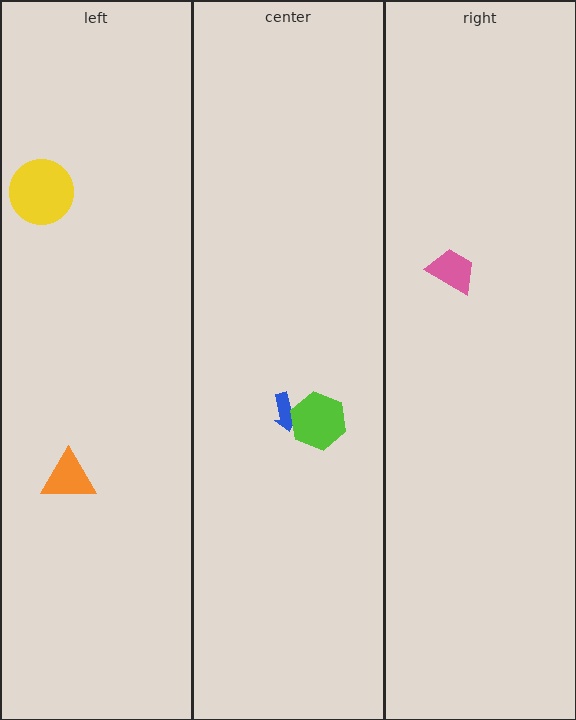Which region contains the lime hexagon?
The center region.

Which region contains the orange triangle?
The left region.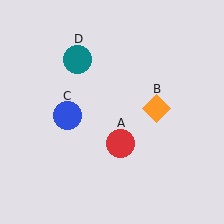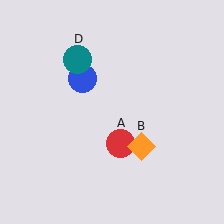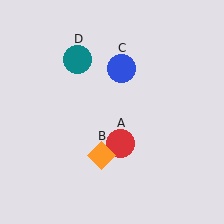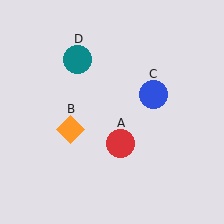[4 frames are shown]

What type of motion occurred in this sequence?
The orange diamond (object B), blue circle (object C) rotated clockwise around the center of the scene.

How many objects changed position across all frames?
2 objects changed position: orange diamond (object B), blue circle (object C).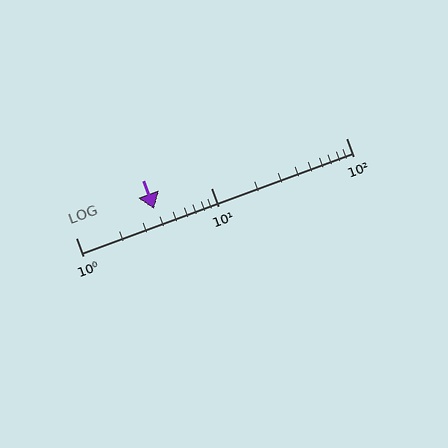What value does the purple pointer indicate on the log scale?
The pointer indicates approximately 3.8.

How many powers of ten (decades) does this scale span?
The scale spans 2 decades, from 1 to 100.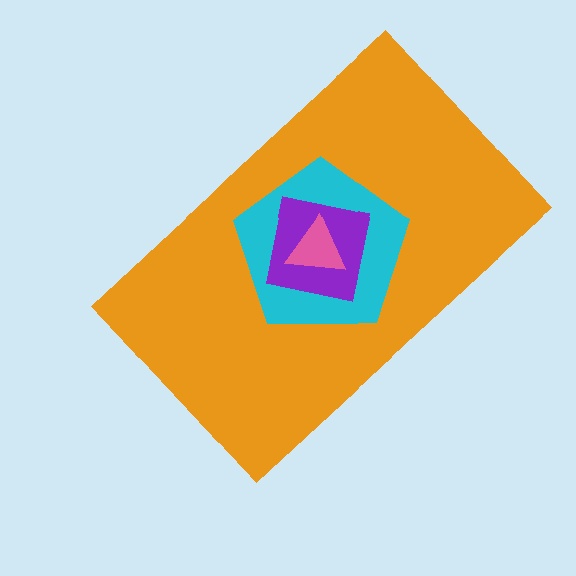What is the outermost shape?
The orange rectangle.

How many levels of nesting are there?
4.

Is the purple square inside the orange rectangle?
Yes.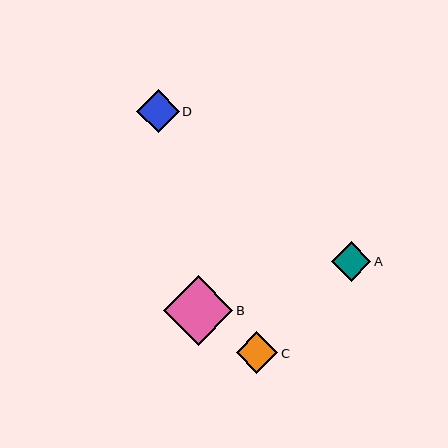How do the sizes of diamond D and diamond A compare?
Diamond D and diamond A are approximately the same size.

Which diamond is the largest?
Diamond B is the largest with a size of approximately 69 pixels.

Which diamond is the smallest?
Diamond A is the smallest with a size of approximately 40 pixels.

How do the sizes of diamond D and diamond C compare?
Diamond D and diamond C are approximately the same size.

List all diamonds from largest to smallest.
From largest to smallest: B, D, C, A.